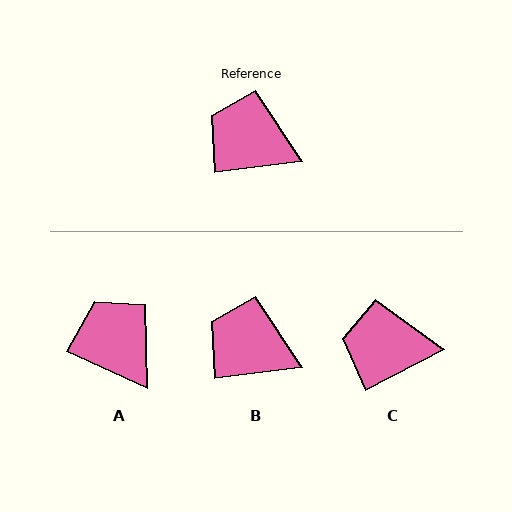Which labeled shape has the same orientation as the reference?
B.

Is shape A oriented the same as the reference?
No, it is off by about 32 degrees.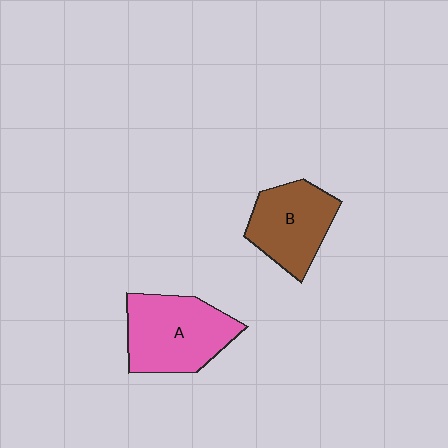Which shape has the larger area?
Shape A (pink).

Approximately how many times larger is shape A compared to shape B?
Approximately 1.2 times.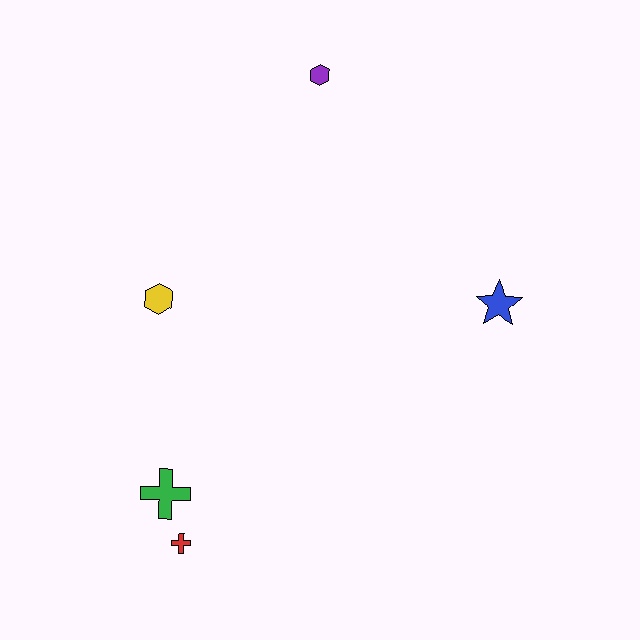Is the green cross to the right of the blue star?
No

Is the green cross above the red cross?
Yes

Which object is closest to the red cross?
The green cross is closest to the red cross.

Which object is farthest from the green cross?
The purple hexagon is farthest from the green cross.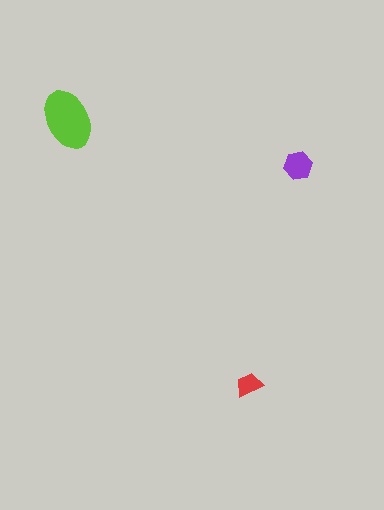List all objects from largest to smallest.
The lime ellipse, the purple hexagon, the red trapezoid.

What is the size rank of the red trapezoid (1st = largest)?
3rd.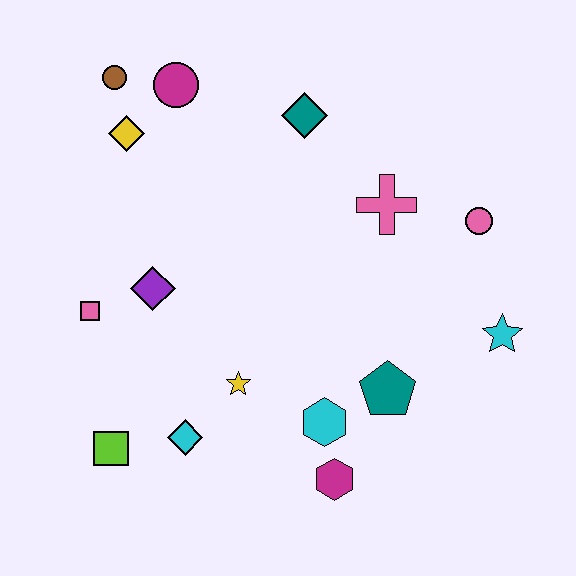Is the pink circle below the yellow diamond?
Yes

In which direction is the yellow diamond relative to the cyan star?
The yellow diamond is to the left of the cyan star.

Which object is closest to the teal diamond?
The pink cross is closest to the teal diamond.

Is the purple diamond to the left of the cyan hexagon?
Yes